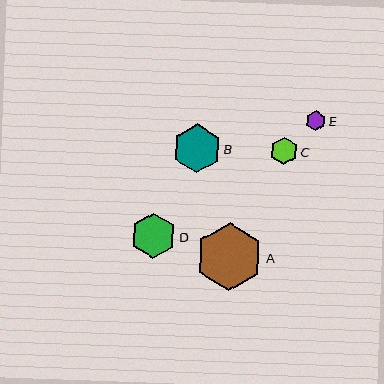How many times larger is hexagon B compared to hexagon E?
Hexagon B is approximately 2.4 times the size of hexagon E.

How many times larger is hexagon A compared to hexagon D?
Hexagon A is approximately 1.5 times the size of hexagon D.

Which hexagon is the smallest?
Hexagon E is the smallest with a size of approximately 20 pixels.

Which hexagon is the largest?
Hexagon A is the largest with a size of approximately 68 pixels.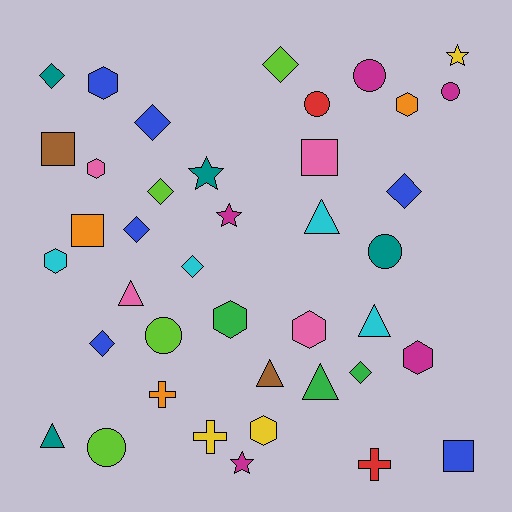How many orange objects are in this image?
There are 3 orange objects.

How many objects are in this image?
There are 40 objects.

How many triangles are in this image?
There are 6 triangles.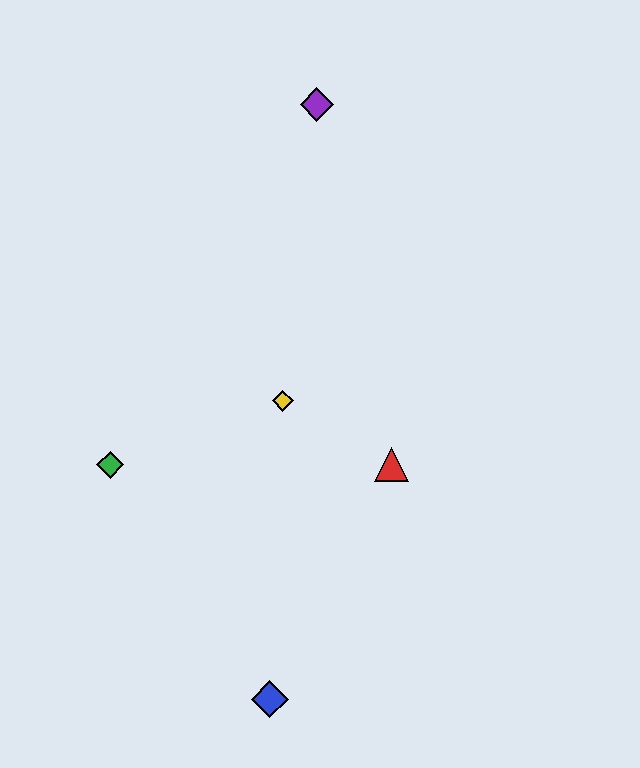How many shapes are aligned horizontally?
2 shapes (the red triangle, the green diamond) are aligned horizontally.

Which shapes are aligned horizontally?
The red triangle, the green diamond are aligned horizontally.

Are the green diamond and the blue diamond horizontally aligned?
No, the green diamond is at y≈465 and the blue diamond is at y≈699.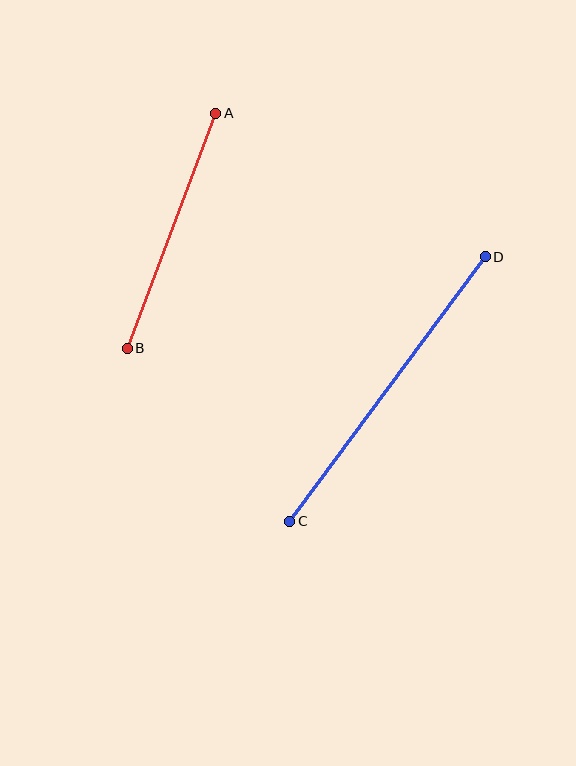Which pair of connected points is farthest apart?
Points C and D are farthest apart.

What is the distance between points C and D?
The distance is approximately 329 pixels.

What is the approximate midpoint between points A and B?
The midpoint is at approximately (172, 231) pixels.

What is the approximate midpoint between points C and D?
The midpoint is at approximately (387, 389) pixels.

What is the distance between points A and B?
The distance is approximately 251 pixels.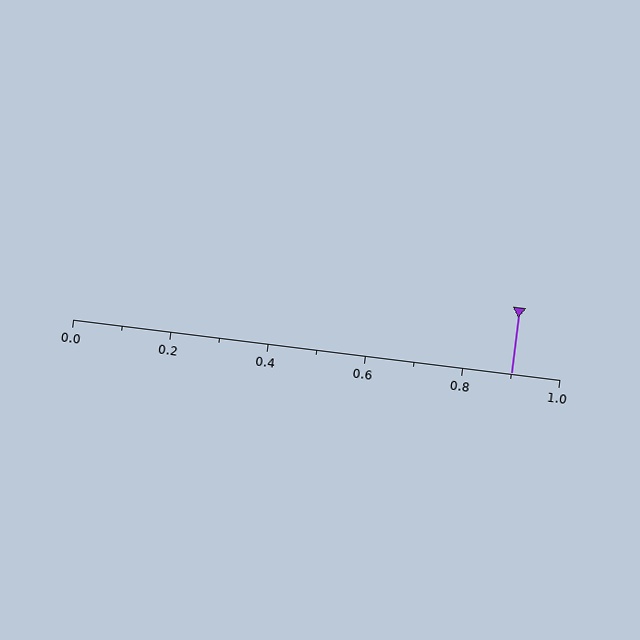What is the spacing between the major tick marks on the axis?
The major ticks are spaced 0.2 apart.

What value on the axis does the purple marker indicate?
The marker indicates approximately 0.9.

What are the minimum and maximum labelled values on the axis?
The axis runs from 0.0 to 1.0.